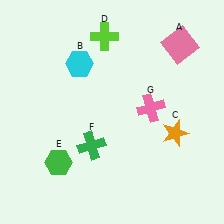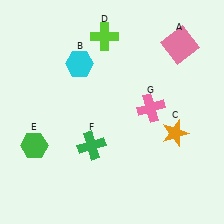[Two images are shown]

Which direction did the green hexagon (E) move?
The green hexagon (E) moved left.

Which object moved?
The green hexagon (E) moved left.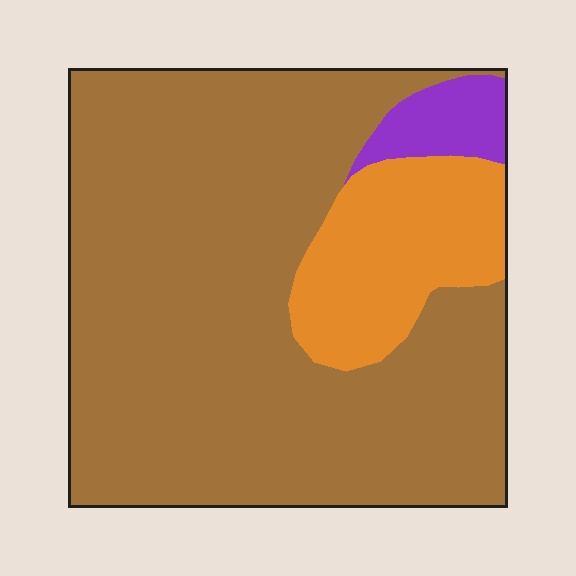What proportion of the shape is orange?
Orange takes up about one sixth (1/6) of the shape.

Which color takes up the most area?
Brown, at roughly 80%.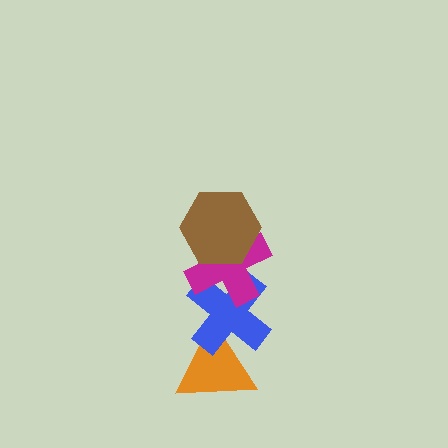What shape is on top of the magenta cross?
The brown hexagon is on top of the magenta cross.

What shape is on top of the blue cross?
The magenta cross is on top of the blue cross.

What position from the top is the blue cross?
The blue cross is 3rd from the top.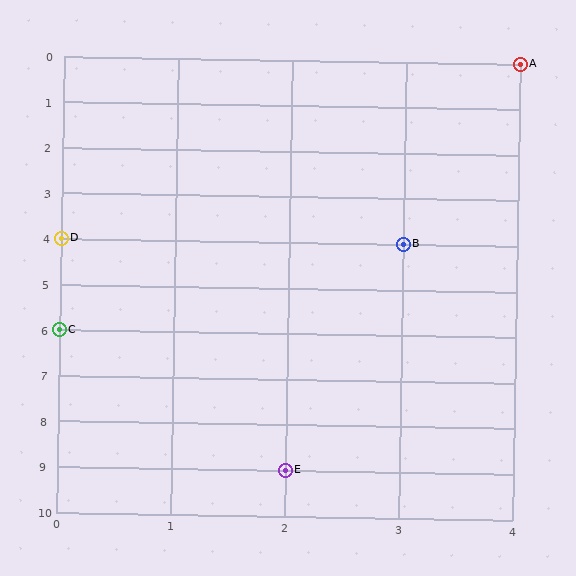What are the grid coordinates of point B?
Point B is at grid coordinates (3, 4).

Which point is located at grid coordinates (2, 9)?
Point E is at (2, 9).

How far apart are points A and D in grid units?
Points A and D are 4 columns and 4 rows apart (about 5.7 grid units diagonally).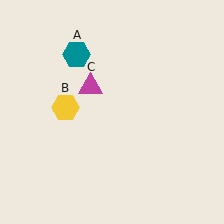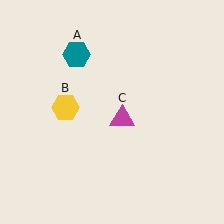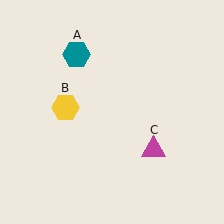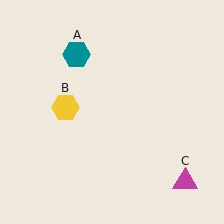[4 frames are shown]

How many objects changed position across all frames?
1 object changed position: magenta triangle (object C).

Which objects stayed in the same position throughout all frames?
Teal hexagon (object A) and yellow hexagon (object B) remained stationary.